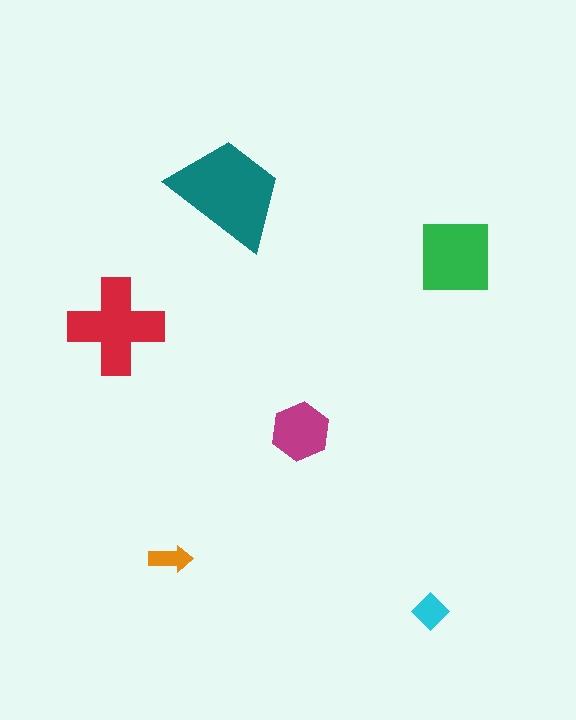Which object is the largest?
The teal trapezoid.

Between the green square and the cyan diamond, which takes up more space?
The green square.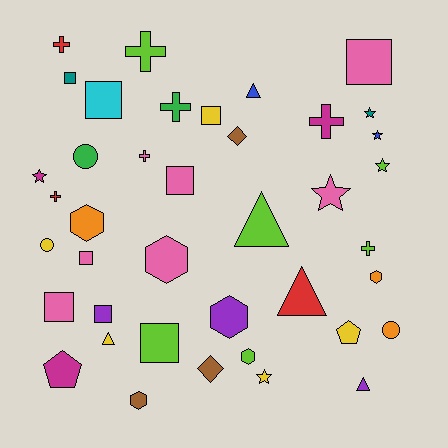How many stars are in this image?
There are 6 stars.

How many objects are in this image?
There are 40 objects.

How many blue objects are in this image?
There are 2 blue objects.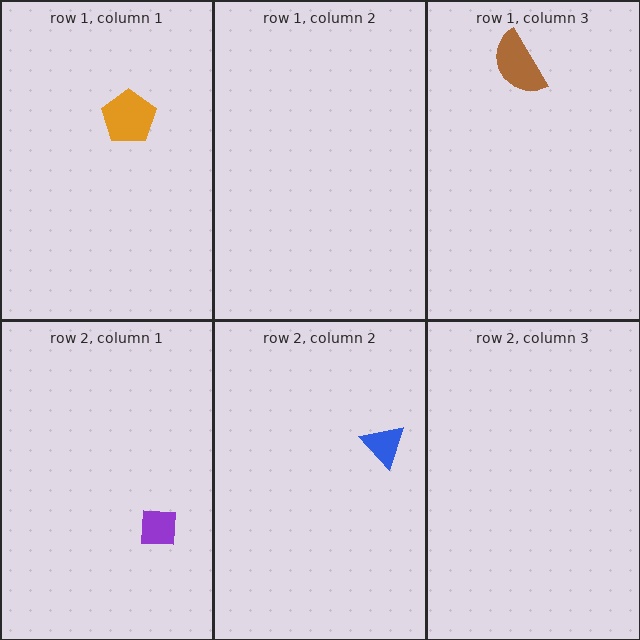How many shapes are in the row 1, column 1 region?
1.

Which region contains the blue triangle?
The row 2, column 2 region.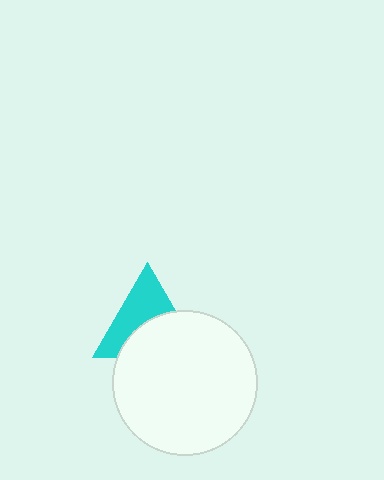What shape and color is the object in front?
The object in front is a white circle.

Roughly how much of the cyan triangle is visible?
About half of it is visible (roughly 52%).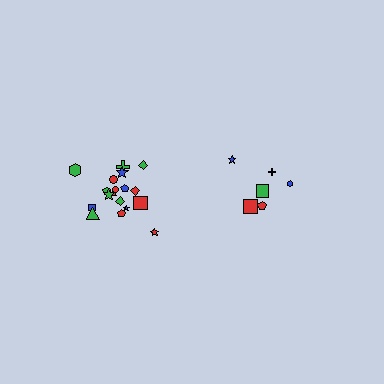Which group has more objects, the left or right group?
The left group.